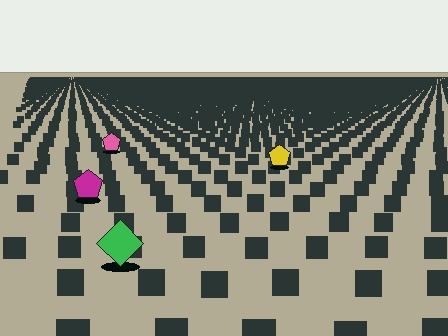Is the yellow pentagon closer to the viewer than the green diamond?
No. The green diamond is closer — you can tell from the texture gradient: the ground texture is coarser near it.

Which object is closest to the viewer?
The green diamond is closest. The texture marks near it are larger and more spread out.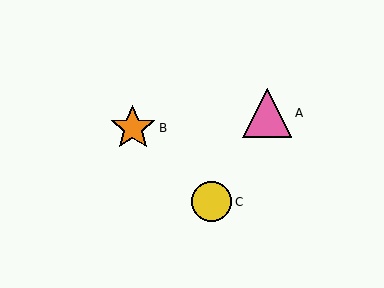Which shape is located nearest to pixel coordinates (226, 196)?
The yellow circle (labeled C) at (212, 202) is nearest to that location.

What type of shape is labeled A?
Shape A is a pink triangle.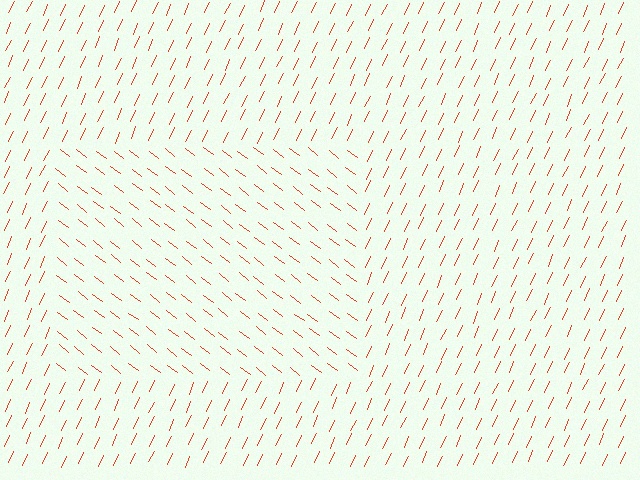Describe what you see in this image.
The image is filled with small red line segments. A rectangle region in the image has lines oriented differently from the surrounding lines, creating a visible texture boundary.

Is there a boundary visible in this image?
Yes, there is a texture boundary formed by a change in line orientation.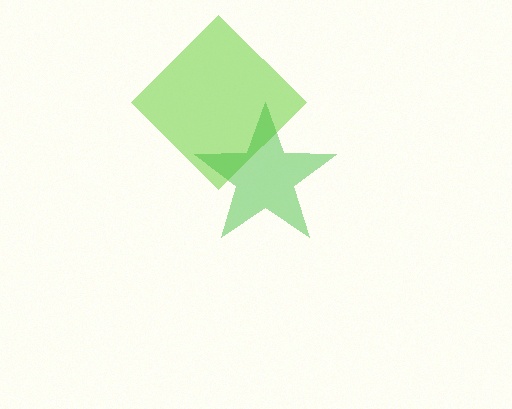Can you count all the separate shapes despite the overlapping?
Yes, there are 2 separate shapes.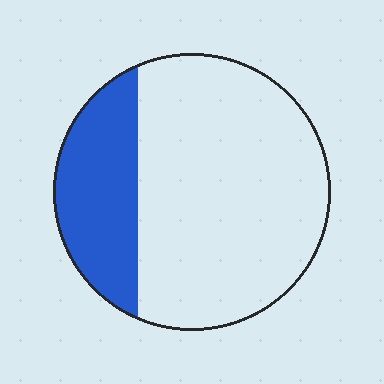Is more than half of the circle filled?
No.